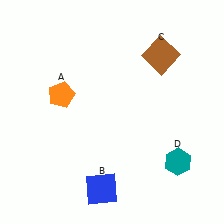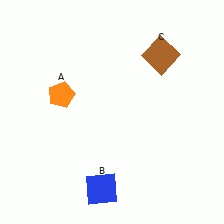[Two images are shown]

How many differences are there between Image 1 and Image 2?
There is 1 difference between the two images.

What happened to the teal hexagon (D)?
The teal hexagon (D) was removed in Image 2. It was in the bottom-right area of Image 1.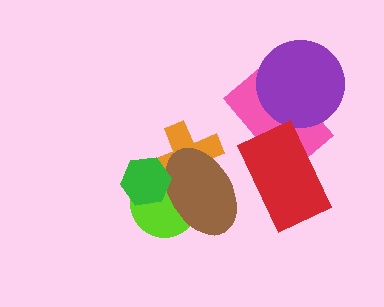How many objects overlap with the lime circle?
3 objects overlap with the lime circle.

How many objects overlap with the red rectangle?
2 objects overlap with the red rectangle.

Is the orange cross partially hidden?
Yes, it is partially covered by another shape.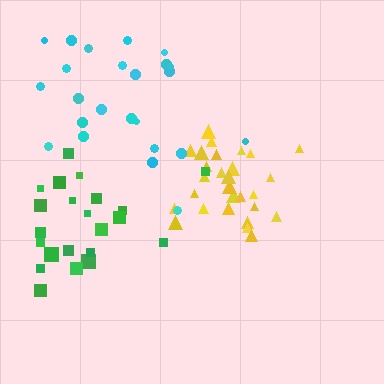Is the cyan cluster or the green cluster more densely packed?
Green.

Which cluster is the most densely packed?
Yellow.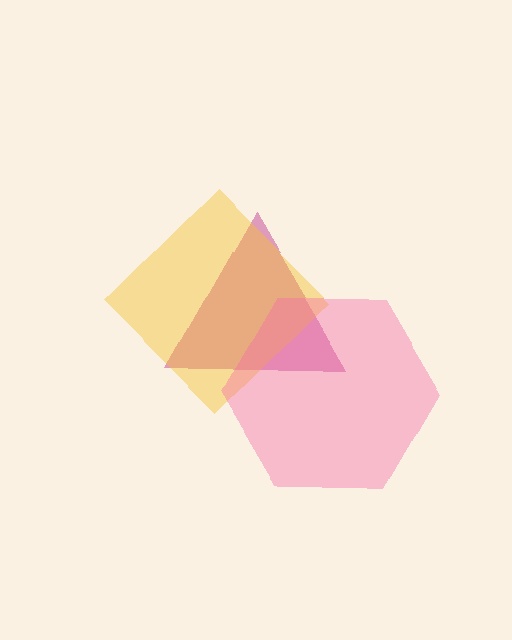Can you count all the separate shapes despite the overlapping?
Yes, there are 3 separate shapes.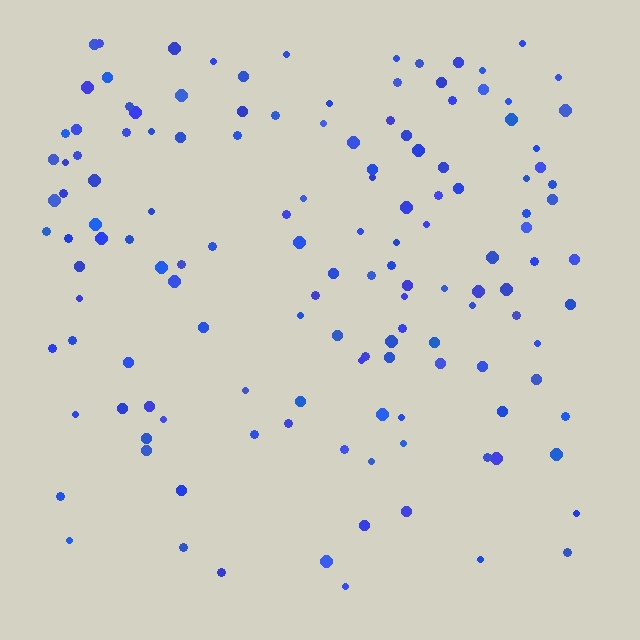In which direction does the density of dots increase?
From bottom to top, with the top side densest.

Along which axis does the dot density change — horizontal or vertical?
Vertical.